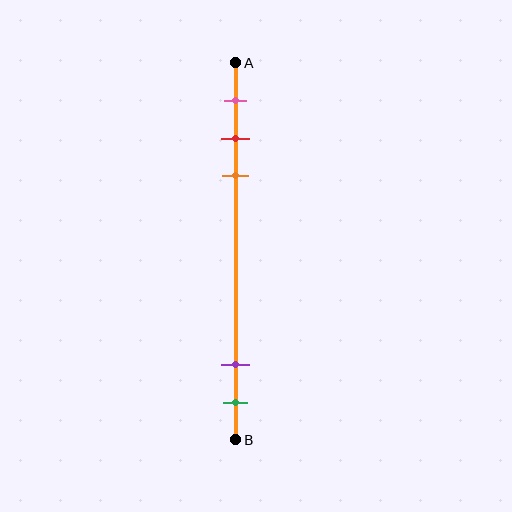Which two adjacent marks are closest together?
The red and orange marks are the closest adjacent pair.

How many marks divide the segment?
There are 5 marks dividing the segment.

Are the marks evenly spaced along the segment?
No, the marks are not evenly spaced.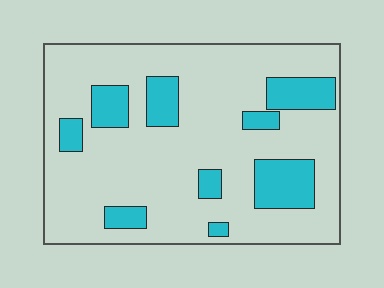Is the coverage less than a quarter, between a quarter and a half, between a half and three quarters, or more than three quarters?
Less than a quarter.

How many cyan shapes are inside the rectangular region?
9.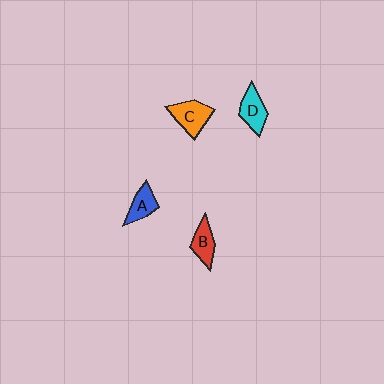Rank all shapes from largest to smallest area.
From largest to smallest: C (orange), D (cyan), B (red), A (blue).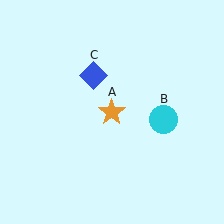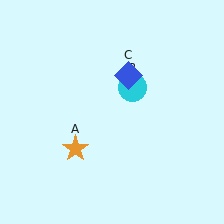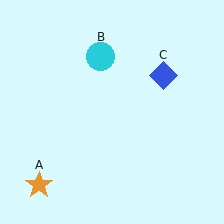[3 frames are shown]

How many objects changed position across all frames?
3 objects changed position: orange star (object A), cyan circle (object B), blue diamond (object C).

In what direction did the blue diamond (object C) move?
The blue diamond (object C) moved right.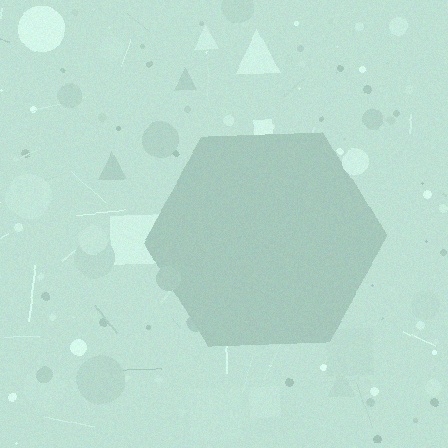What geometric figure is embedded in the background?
A hexagon is embedded in the background.